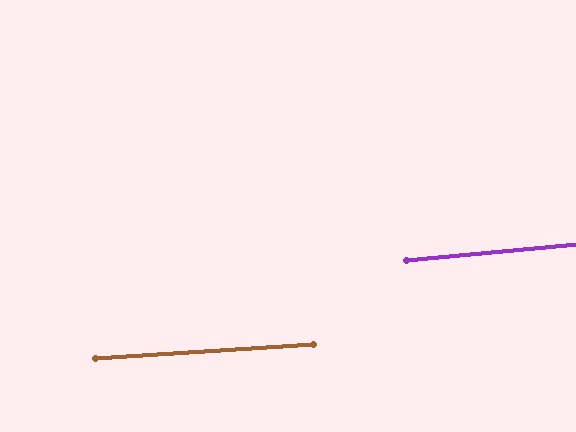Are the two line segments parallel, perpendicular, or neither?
Parallel — their directions differ by only 1.8°.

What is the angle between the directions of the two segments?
Approximately 2 degrees.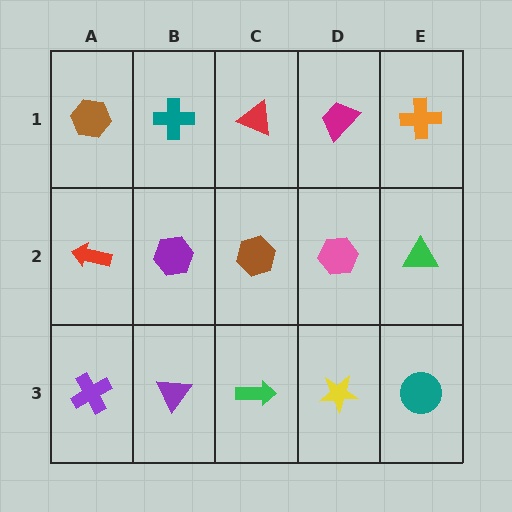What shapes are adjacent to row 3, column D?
A pink hexagon (row 2, column D), a green arrow (row 3, column C), a teal circle (row 3, column E).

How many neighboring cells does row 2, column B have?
4.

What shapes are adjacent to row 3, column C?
A brown hexagon (row 2, column C), a purple triangle (row 3, column B), a yellow star (row 3, column D).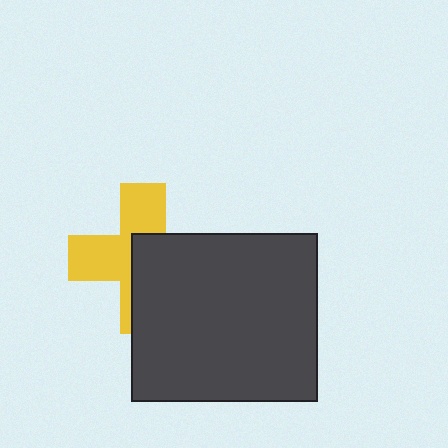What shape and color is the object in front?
The object in front is a dark gray rectangle.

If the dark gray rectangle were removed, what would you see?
You would see the complete yellow cross.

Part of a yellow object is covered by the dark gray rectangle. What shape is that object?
It is a cross.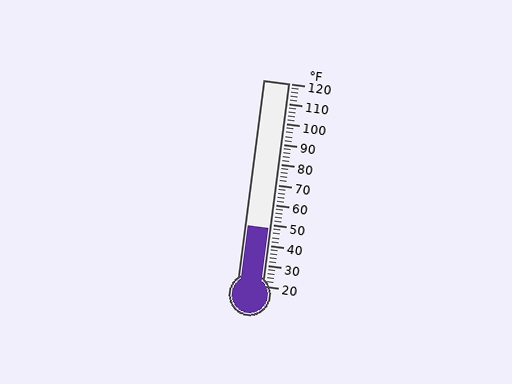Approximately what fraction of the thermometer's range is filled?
The thermometer is filled to approximately 30% of its range.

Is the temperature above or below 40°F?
The temperature is above 40°F.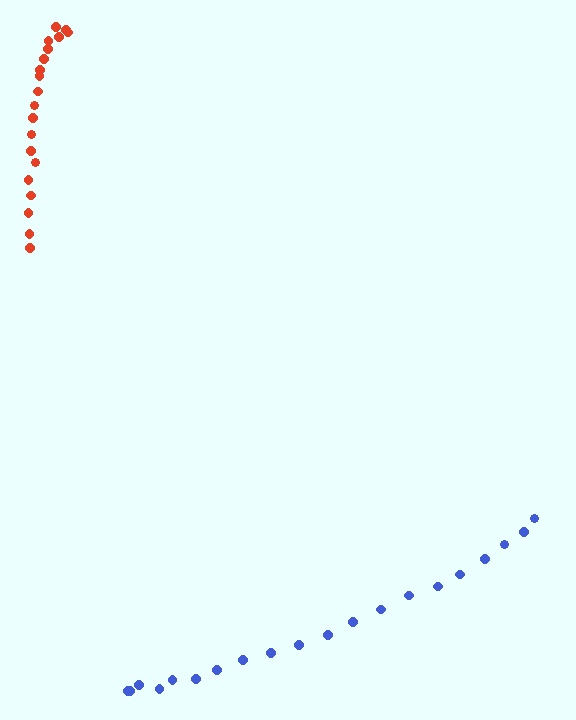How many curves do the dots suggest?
There are 2 distinct paths.